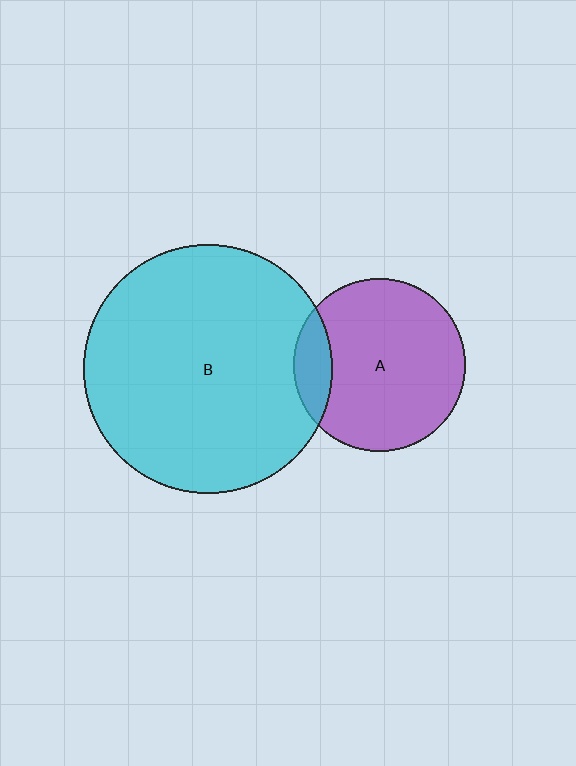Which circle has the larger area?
Circle B (cyan).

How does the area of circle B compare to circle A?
Approximately 2.1 times.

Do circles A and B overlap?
Yes.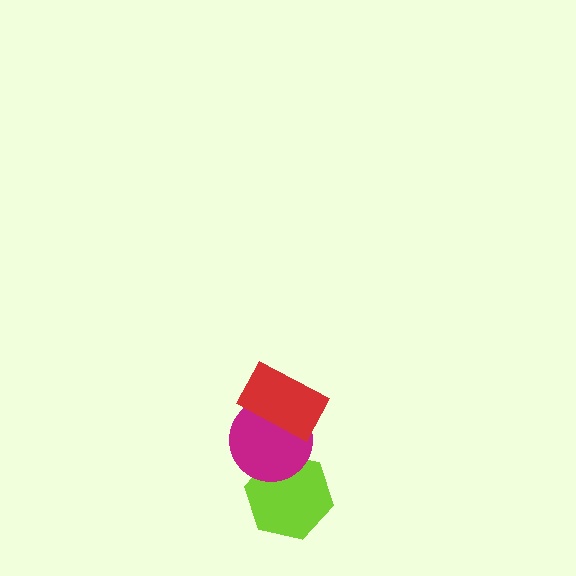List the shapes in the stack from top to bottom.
From top to bottom: the red rectangle, the magenta circle, the lime hexagon.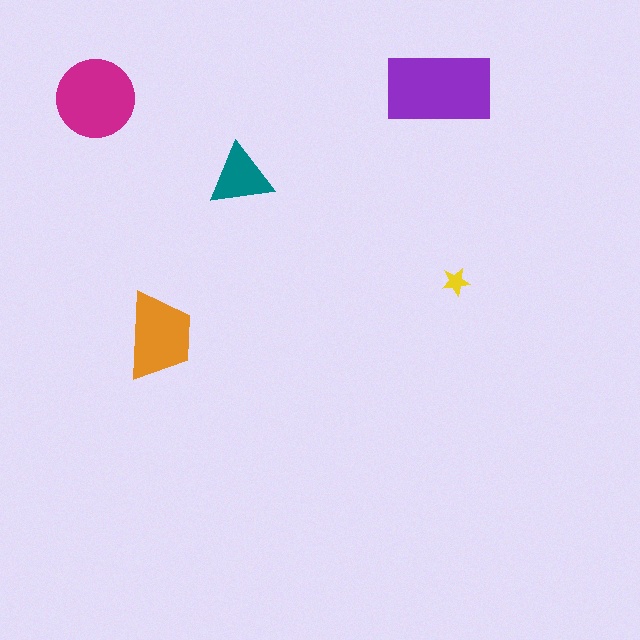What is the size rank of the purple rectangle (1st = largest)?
1st.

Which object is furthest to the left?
The magenta circle is leftmost.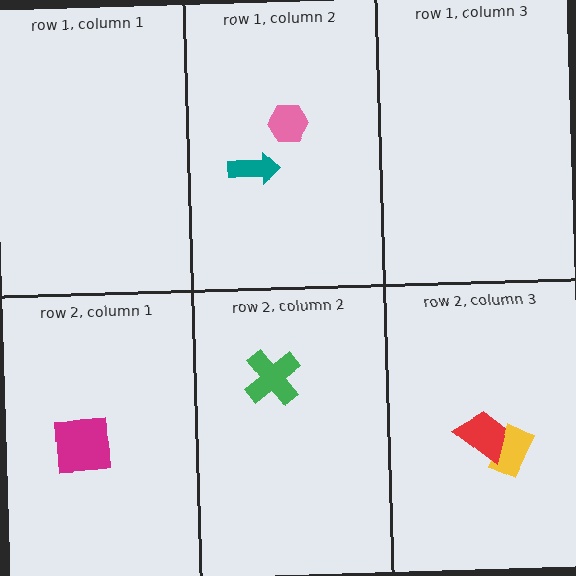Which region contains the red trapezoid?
The row 2, column 3 region.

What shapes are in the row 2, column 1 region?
The magenta square.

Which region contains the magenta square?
The row 2, column 1 region.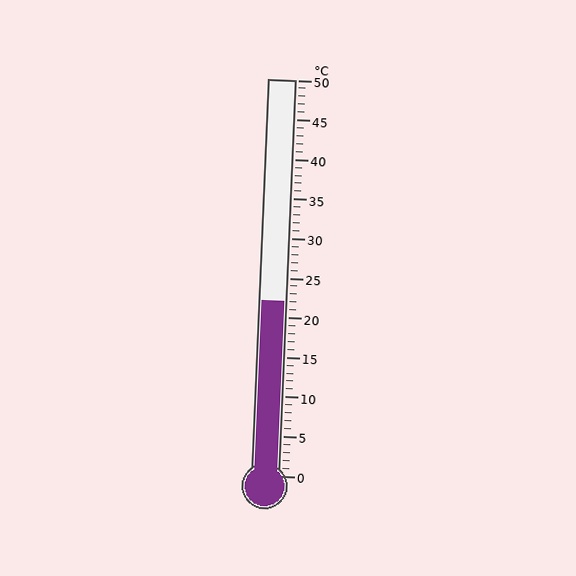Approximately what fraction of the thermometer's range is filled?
The thermometer is filled to approximately 45% of its range.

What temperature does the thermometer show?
The thermometer shows approximately 22°C.